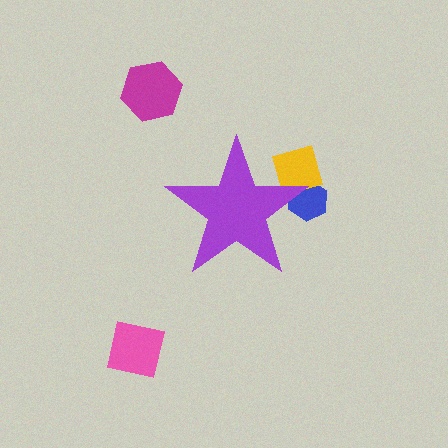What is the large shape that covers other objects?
A purple star.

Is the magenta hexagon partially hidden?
No, the magenta hexagon is fully visible.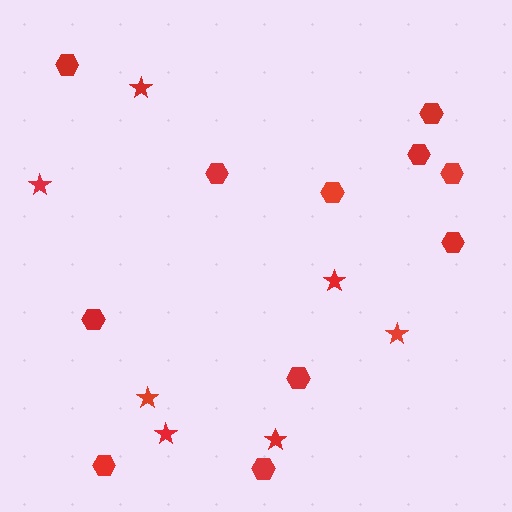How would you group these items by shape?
There are 2 groups: one group of hexagons (11) and one group of stars (7).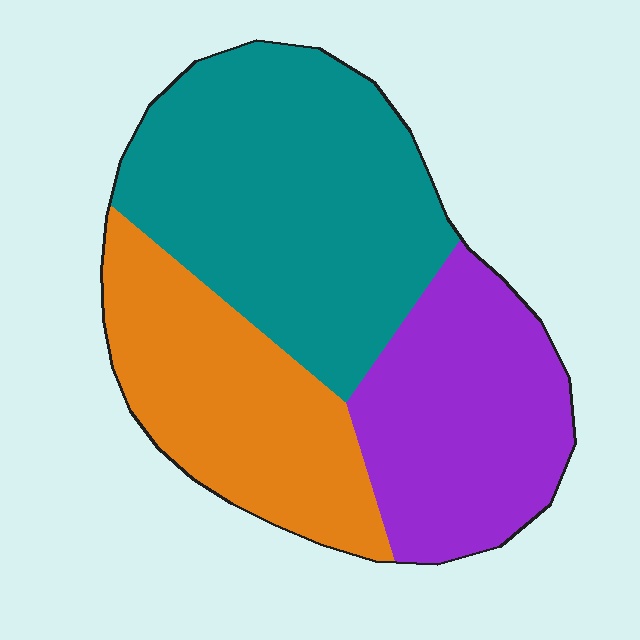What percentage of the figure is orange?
Orange takes up between a quarter and a half of the figure.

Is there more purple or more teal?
Teal.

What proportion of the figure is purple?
Purple takes up between a quarter and a half of the figure.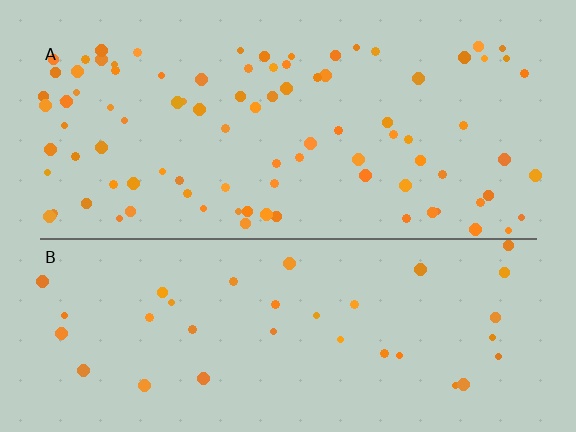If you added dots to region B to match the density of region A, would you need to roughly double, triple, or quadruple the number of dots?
Approximately triple.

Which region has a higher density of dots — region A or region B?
A (the top).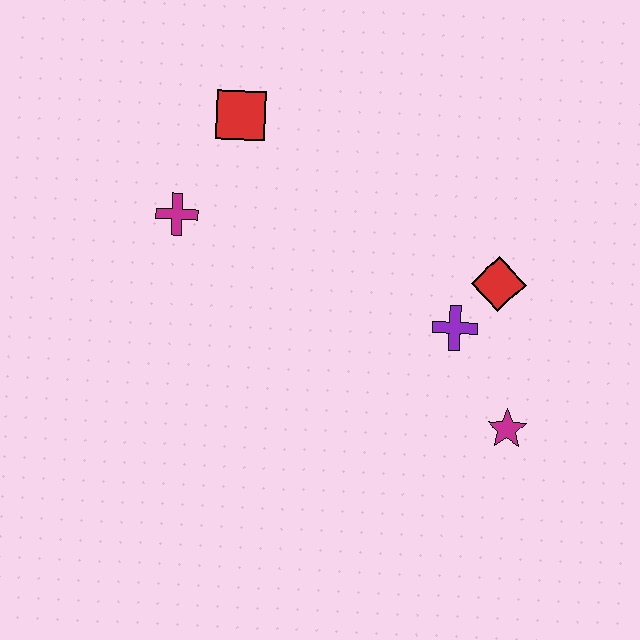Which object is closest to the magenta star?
The purple cross is closest to the magenta star.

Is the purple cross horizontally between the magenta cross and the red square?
No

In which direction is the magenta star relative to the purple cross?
The magenta star is below the purple cross.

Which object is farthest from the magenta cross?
The magenta star is farthest from the magenta cross.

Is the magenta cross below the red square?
Yes